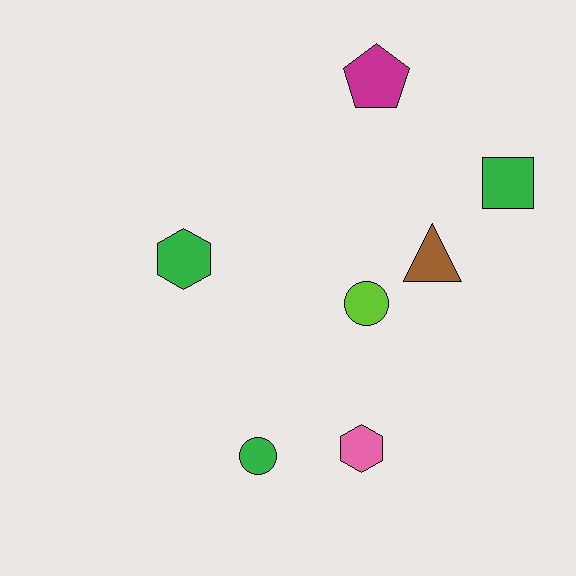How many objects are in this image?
There are 7 objects.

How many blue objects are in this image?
There are no blue objects.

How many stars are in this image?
There are no stars.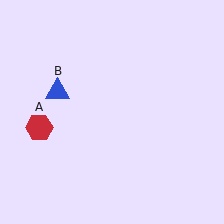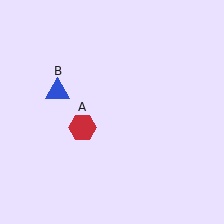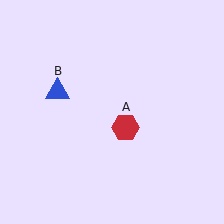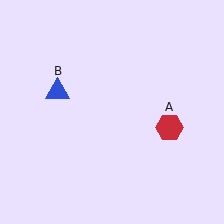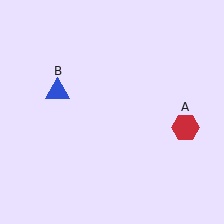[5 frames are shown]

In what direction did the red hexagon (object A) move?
The red hexagon (object A) moved right.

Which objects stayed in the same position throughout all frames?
Blue triangle (object B) remained stationary.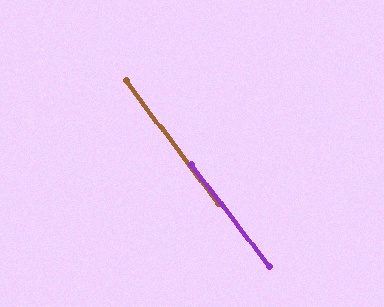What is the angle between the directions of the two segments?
Approximately 0 degrees.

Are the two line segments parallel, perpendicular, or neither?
Parallel — their directions differ by only 0.1°.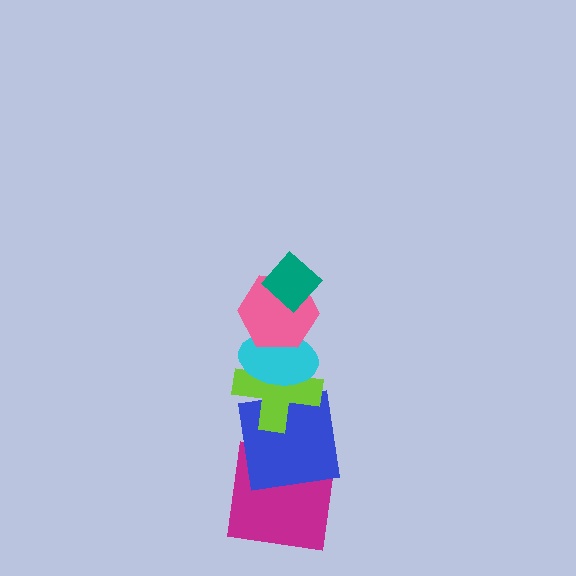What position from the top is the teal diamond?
The teal diamond is 1st from the top.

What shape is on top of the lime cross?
The cyan ellipse is on top of the lime cross.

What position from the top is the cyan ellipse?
The cyan ellipse is 3rd from the top.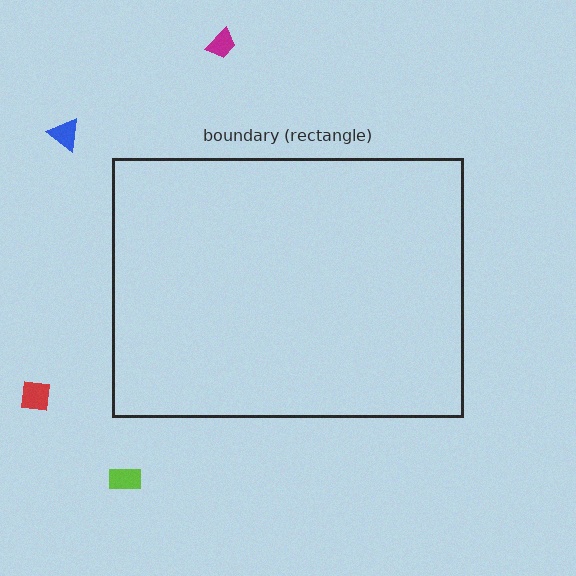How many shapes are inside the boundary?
0 inside, 4 outside.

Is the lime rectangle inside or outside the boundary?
Outside.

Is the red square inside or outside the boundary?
Outside.